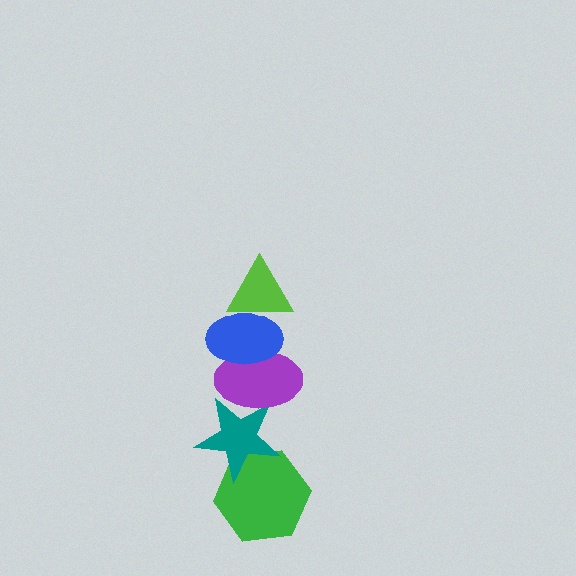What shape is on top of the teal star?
The purple ellipse is on top of the teal star.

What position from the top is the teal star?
The teal star is 4th from the top.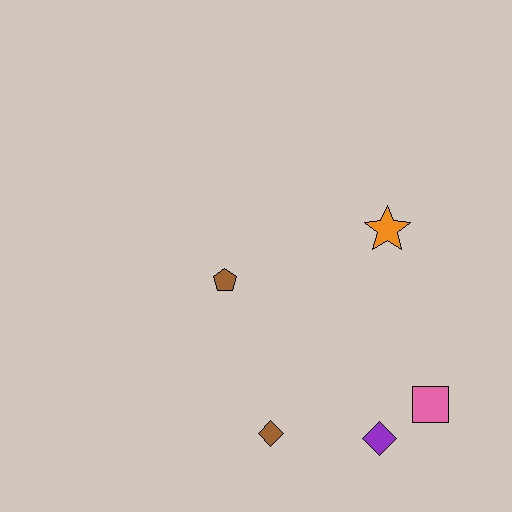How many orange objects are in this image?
There is 1 orange object.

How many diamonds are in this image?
There are 2 diamonds.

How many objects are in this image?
There are 5 objects.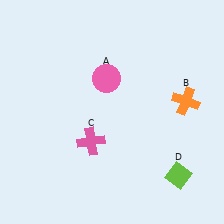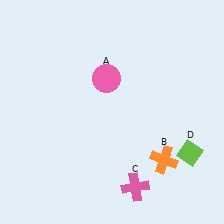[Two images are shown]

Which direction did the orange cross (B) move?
The orange cross (B) moved down.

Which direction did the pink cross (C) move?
The pink cross (C) moved down.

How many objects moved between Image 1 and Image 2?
3 objects moved between the two images.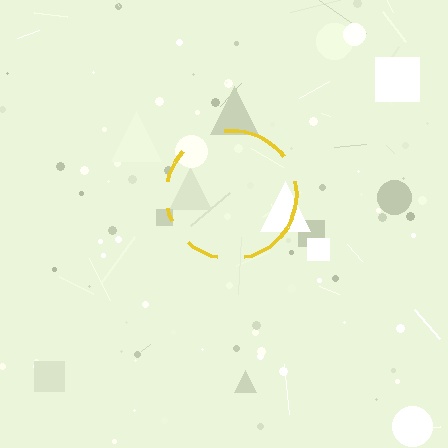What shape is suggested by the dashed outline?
The dashed outline suggests a circle.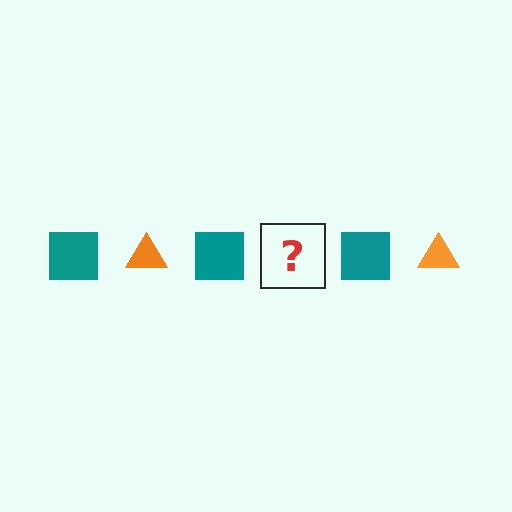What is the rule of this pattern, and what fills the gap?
The rule is that the pattern alternates between teal square and orange triangle. The gap should be filled with an orange triangle.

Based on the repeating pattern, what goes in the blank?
The blank should be an orange triangle.